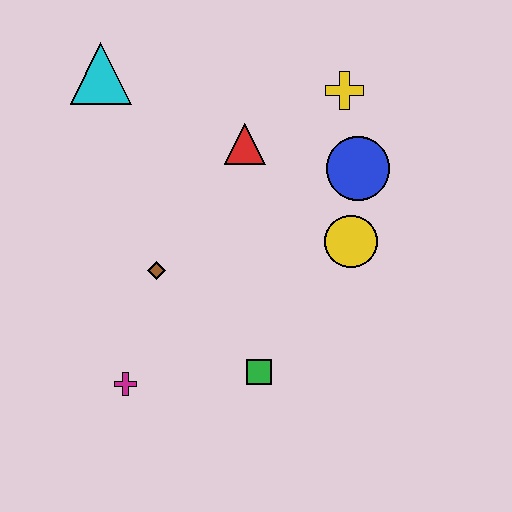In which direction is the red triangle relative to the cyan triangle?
The red triangle is to the right of the cyan triangle.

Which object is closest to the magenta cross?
The brown diamond is closest to the magenta cross.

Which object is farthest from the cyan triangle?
The green square is farthest from the cyan triangle.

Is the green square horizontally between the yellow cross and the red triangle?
Yes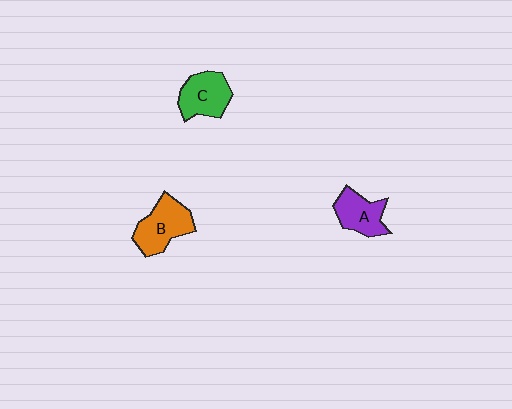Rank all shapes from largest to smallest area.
From largest to smallest: B (orange), C (green), A (purple).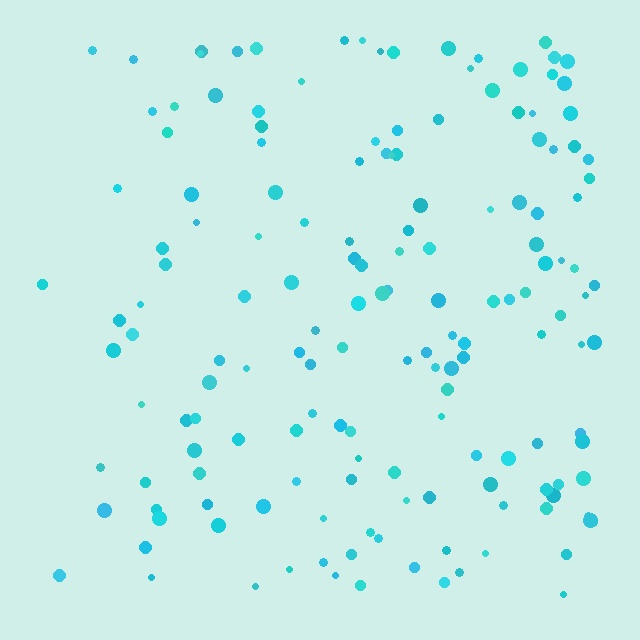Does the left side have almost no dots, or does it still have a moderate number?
Still a moderate number, just noticeably fewer than the right.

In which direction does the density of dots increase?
From left to right, with the right side densest.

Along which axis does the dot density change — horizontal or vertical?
Horizontal.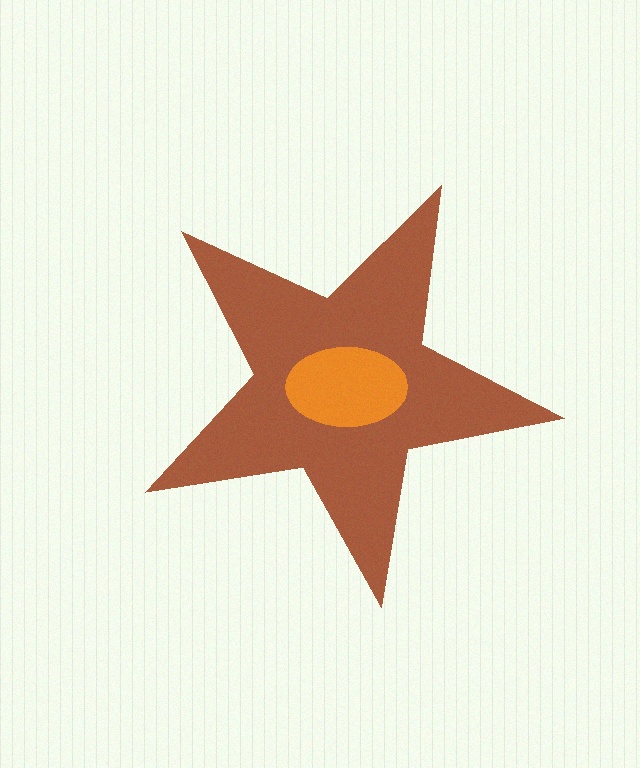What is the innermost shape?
The orange ellipse.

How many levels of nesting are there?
2.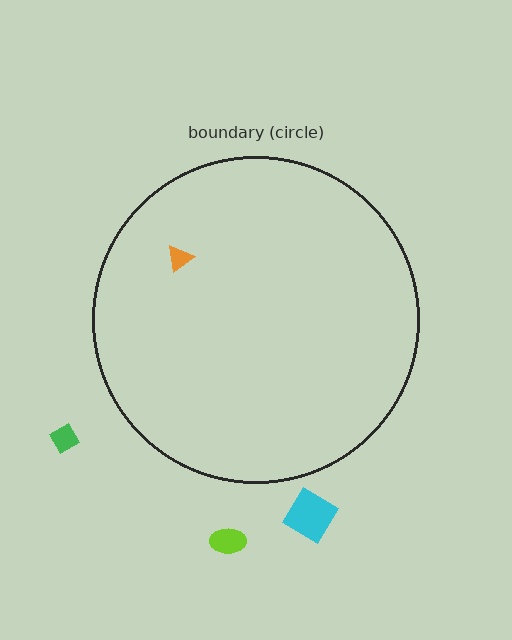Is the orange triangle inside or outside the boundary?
Inside.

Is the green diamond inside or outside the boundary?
Outside.